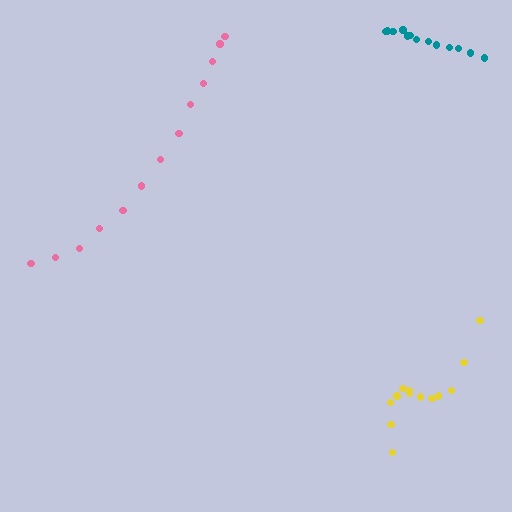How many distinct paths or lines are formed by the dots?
There are 3 distinct paths.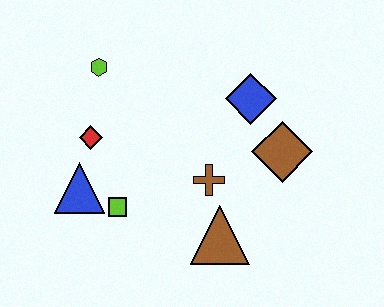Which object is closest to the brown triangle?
The brown cross is closest to the brown triangle.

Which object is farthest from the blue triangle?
The brown diamond is farthest from the blue triangle.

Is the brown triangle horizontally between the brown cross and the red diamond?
No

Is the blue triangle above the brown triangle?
Yes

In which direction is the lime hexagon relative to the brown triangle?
The lime hexagon is above the brown triangle.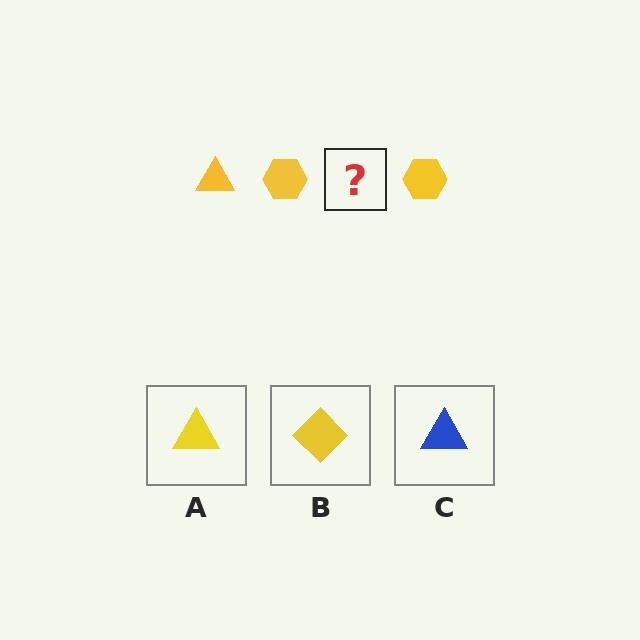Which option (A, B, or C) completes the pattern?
A.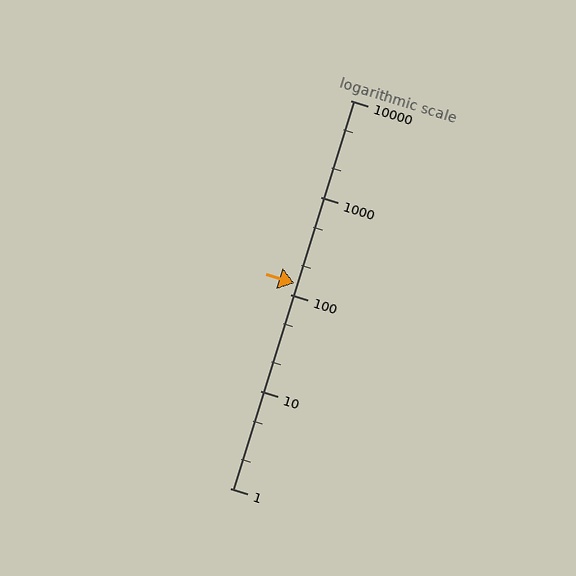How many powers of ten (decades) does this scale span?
The scale spans 4 decades, from 1 to 10000.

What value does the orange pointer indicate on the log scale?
The pointer indicates approximately 130.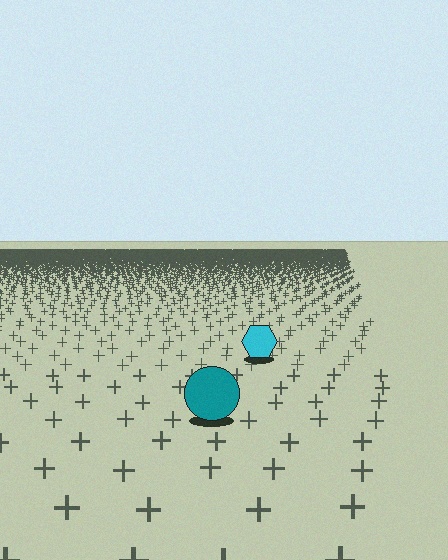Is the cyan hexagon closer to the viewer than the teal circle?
No. The teal circle is closer — you can tell from the texture gradient: the ground texture is coarser near it.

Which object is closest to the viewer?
The teal circle is closest. The texture marks near it are larger and more spread out.